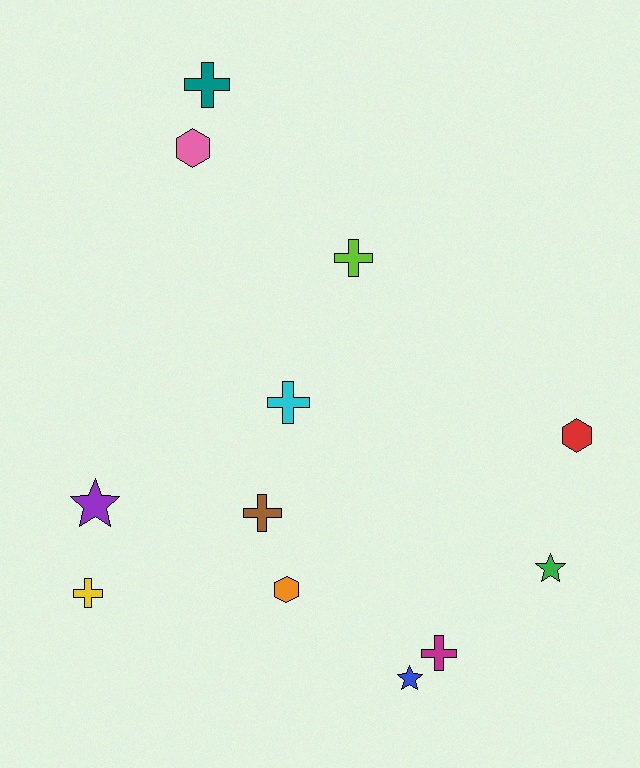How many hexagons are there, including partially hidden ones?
There are 3 hexagons.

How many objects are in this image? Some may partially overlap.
There are 12 objects.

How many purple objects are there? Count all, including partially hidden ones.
There is 1 purple object.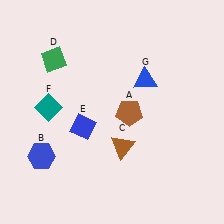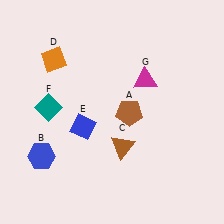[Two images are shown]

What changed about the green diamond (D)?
In Image 1, D is green. In Image 2, it changed to orange.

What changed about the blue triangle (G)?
In Image 1, G is blue. In Image 2, it changed to magenta.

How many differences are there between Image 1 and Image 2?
There are 2 differences between the two images.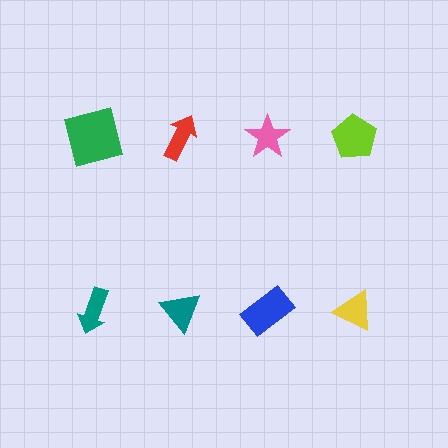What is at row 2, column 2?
A teal triangle.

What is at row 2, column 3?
A blue rectangle.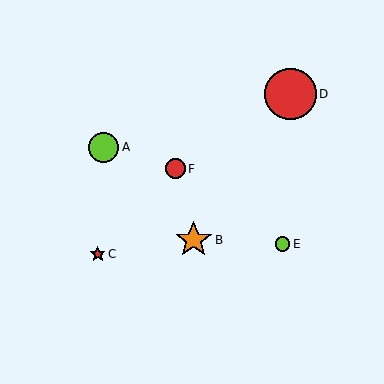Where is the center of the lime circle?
The center of the lime circle is at (282, 244).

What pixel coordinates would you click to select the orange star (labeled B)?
Click at (194, 240) to select the orange star B.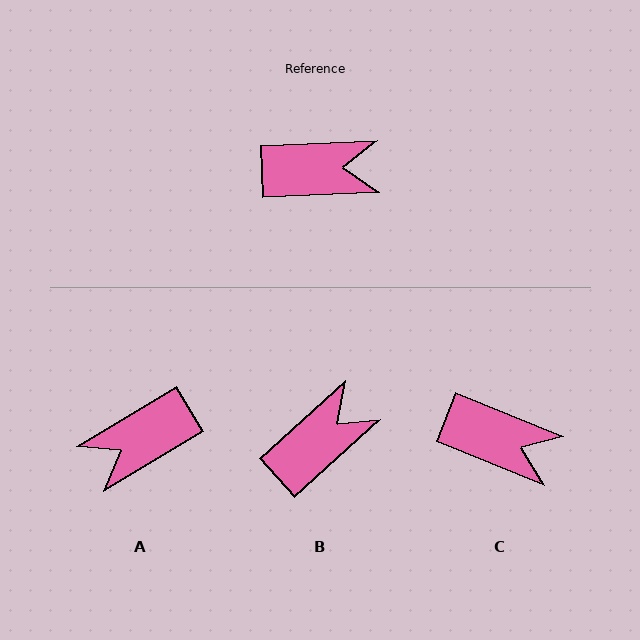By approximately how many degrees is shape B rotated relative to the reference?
Approximately 39 degrees counter-clockwise.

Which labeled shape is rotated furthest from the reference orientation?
A, about 151 degrees away.